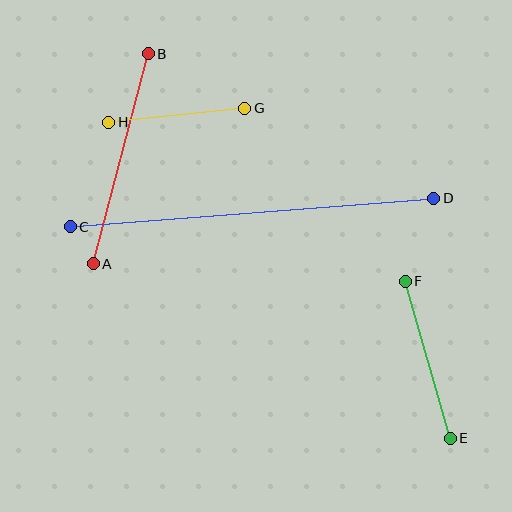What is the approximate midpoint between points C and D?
The midpoint is at approximately (252, 213) pixels.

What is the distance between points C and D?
The distance is approximately 365 pixels.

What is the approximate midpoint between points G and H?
The midpoint is at approximately (177, 115) pixels.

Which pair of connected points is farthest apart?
Points C and D are farthest apart.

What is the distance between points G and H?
The distance is approximately 137 pixels.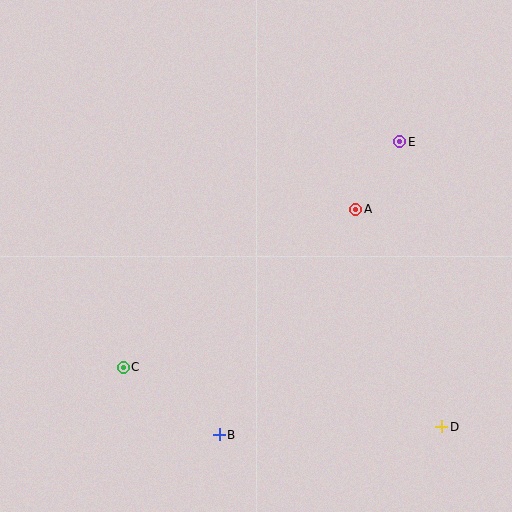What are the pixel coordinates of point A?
Point A is at (356, 209).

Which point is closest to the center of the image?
Point A at (356, 209) is closest to the center.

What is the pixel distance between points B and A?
The distance between B and A is 264 pixels.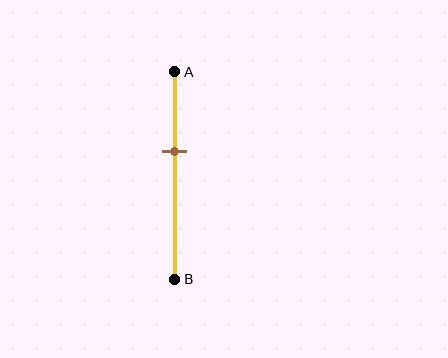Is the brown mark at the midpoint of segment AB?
No, the mark is at about 40% from A, not at the 50% midpoint.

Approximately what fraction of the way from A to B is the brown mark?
The brown mark is approximately 40% of the way from A to B.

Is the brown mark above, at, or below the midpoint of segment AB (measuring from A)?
The brown mark is above the midpoint of segment AB.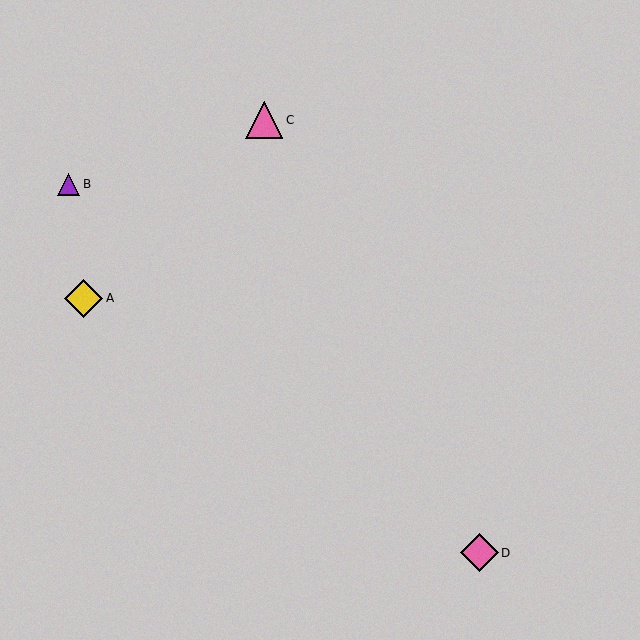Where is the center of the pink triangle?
The center of the pink triangle is at (264, 120).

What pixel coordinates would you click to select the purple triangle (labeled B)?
Click at (69, 184) to select the purple triangle B.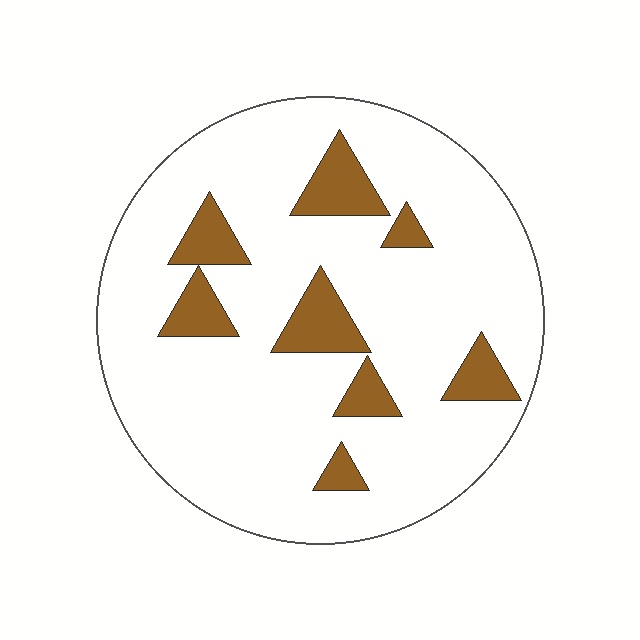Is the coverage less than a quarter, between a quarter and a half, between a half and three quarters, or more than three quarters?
Less than a quarter.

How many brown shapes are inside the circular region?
8.